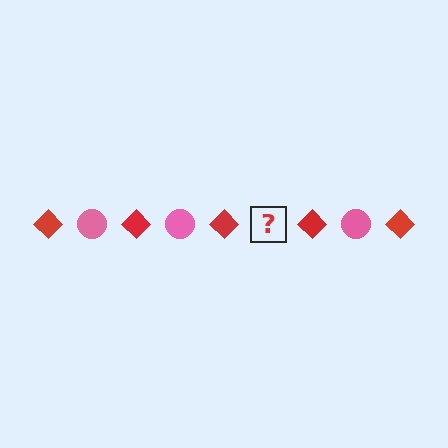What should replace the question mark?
The question mark should be replaced with a pink circle.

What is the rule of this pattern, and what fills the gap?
The rule is that the pattern alternates between red diamond and pink circle. The gap should be filled with a pink circle.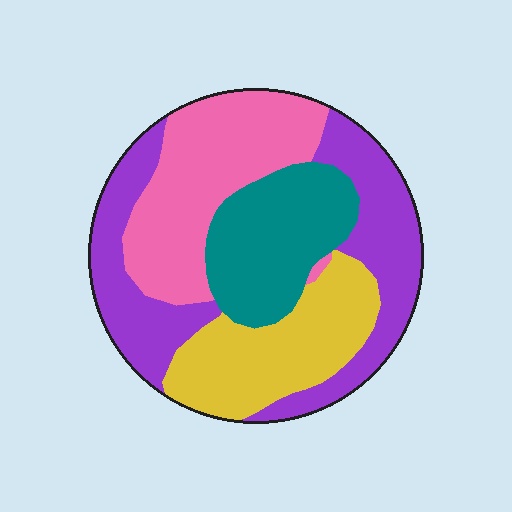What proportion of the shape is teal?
Teal takes up less than a quarter of the shape.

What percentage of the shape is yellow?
Yellow covers about 20% of the shape.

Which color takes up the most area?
Purple, at roughly 35%.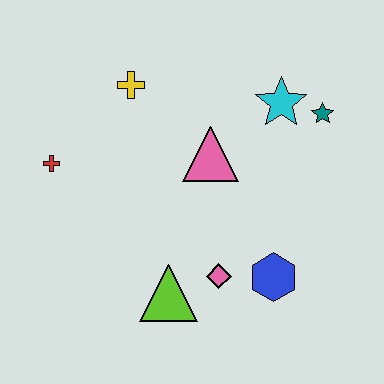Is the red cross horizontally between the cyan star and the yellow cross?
No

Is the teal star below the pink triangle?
No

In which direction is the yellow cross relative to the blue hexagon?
The yellow cross is above the blue hexagon.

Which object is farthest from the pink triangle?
The red cross is farthest from the pink triangle.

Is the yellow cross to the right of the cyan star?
No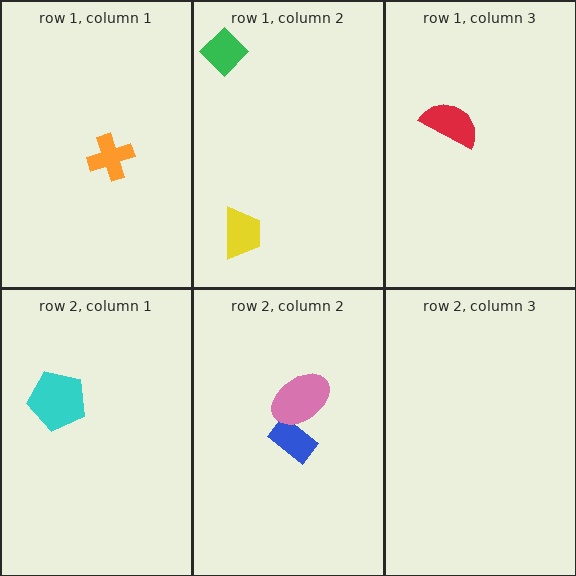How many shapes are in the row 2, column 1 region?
1.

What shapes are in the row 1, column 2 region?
The yellow trapezoid, the green diamond.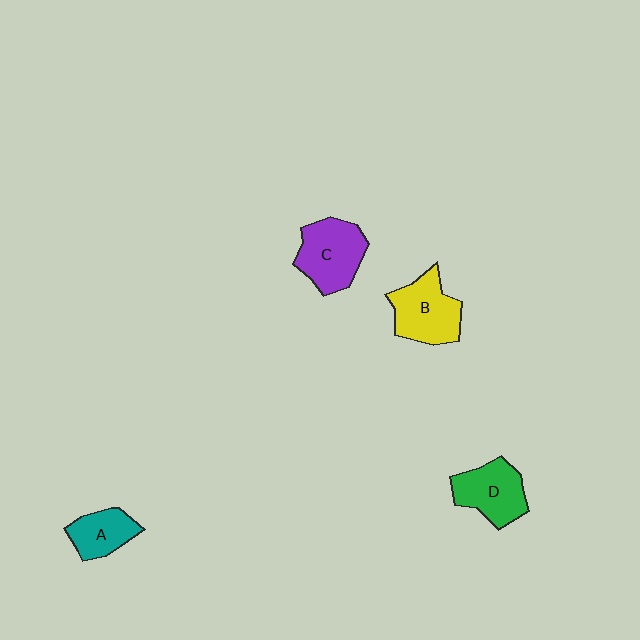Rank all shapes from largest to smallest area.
From largest to smallest: C (purple), B (yellow), D (green), A (teal).